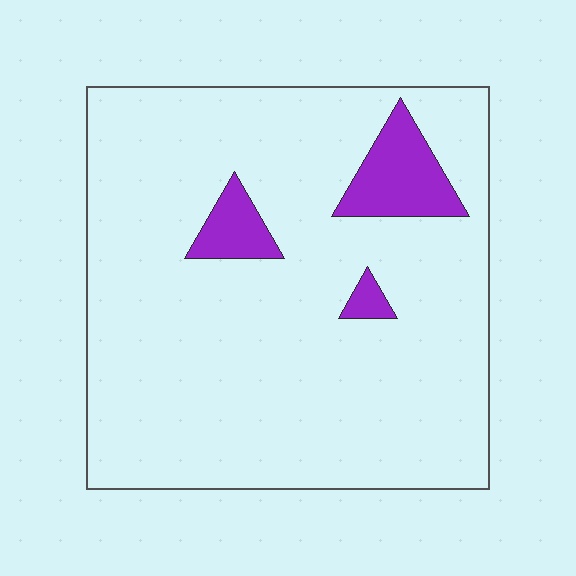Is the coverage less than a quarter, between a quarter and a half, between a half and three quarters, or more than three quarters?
Less than a quarter.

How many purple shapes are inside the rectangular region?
3.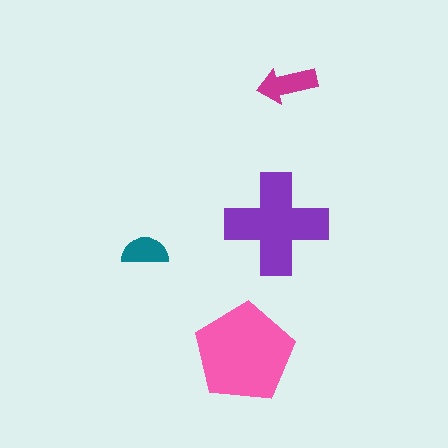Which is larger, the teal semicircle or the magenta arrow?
The magenta arrow.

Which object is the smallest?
The teal semicircle.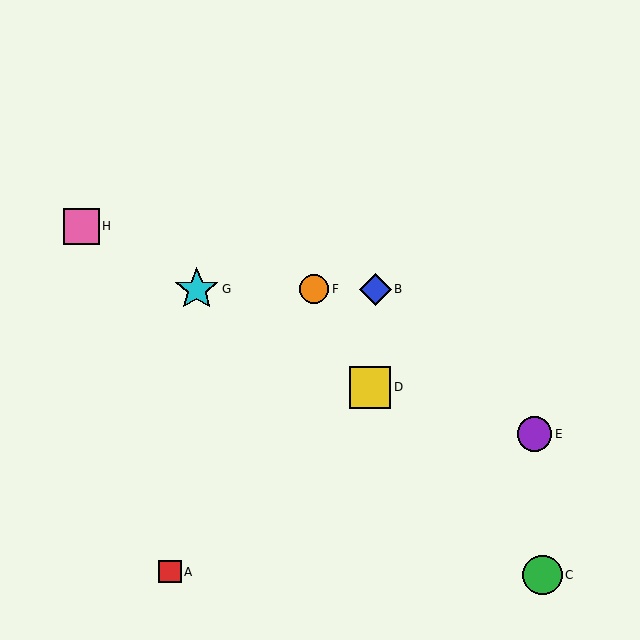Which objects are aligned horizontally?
Objects B, F, G are aligned horizontally.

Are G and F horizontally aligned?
Yes, both are at y≈289.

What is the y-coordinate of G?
Object G is at y≈289.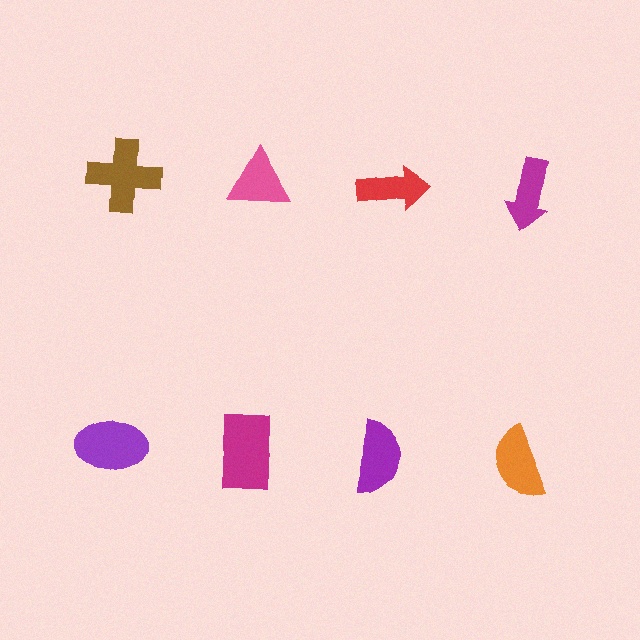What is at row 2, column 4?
An orange semicircle.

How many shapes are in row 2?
4 shapes.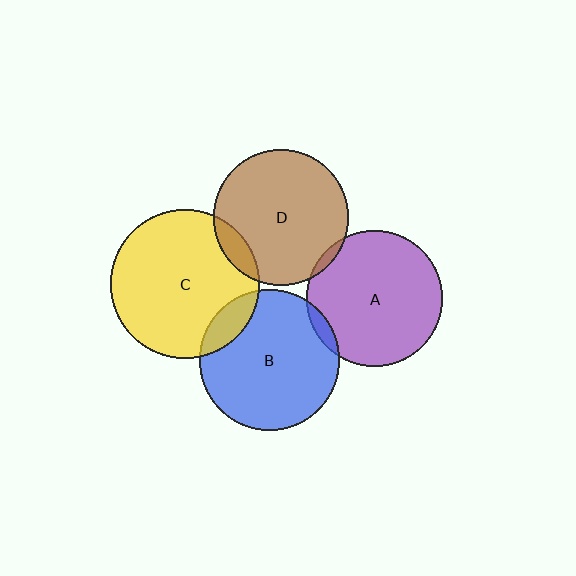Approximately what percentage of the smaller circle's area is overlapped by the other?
Approximately 10%.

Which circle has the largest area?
Circle C (yellow).